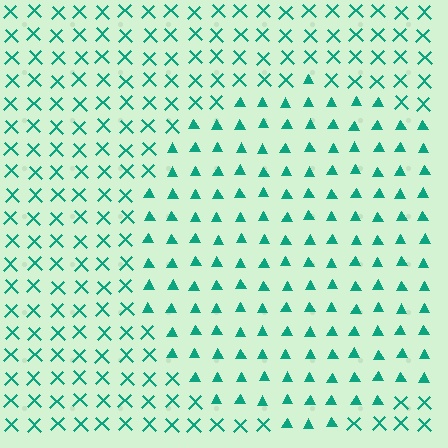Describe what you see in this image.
The image is filled with small teal elements arranged in a uniform grid. A circle-shaped region contains triangles, while the surrounding area contains X marks. The boundary is defined purely by the change in element shape.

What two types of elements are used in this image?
The image uses triangles inside the circle region and X marks outside it.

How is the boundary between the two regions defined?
The boundary is defined by a change in element shape: triangles inside vs. X marks outside. All elements share the same color and spacing.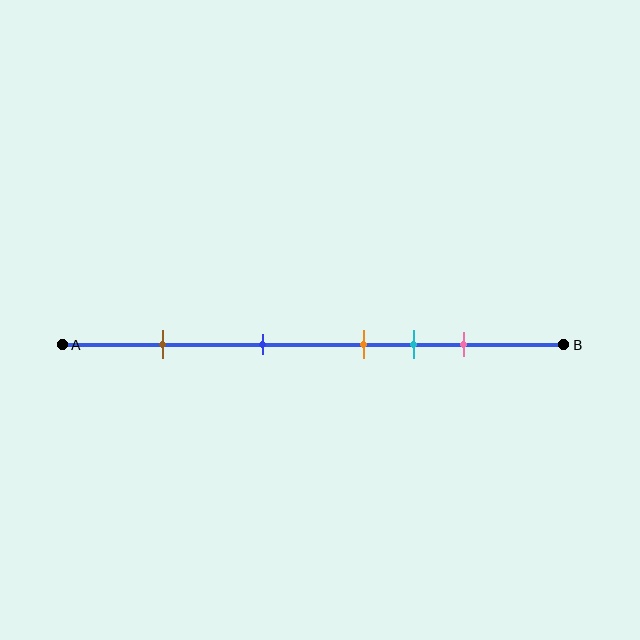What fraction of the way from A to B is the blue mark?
The blue mark is approximately 40% (0.4) of the way from A to B.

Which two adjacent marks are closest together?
The orange and cyan marks are the closest adjacent pair.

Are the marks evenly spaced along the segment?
No, the marks are not evenly spaced.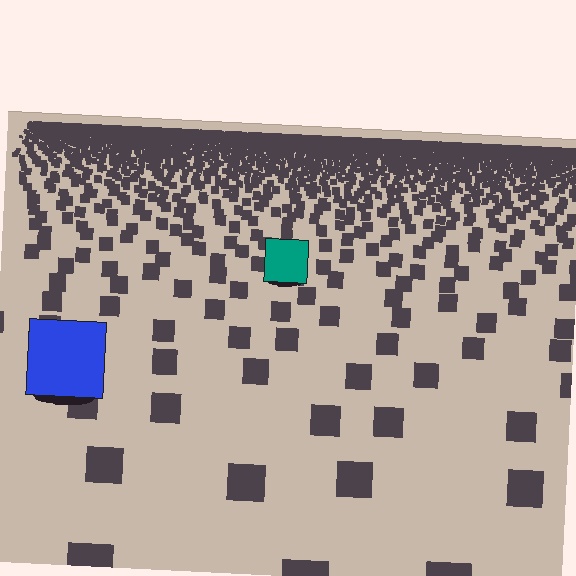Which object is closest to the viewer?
The blue square is closest. The texture marks near it are larger and more spread out.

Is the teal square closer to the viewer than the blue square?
No. The blue square is closer — you can tell from the texture gradient: the ground texture is coarser near it.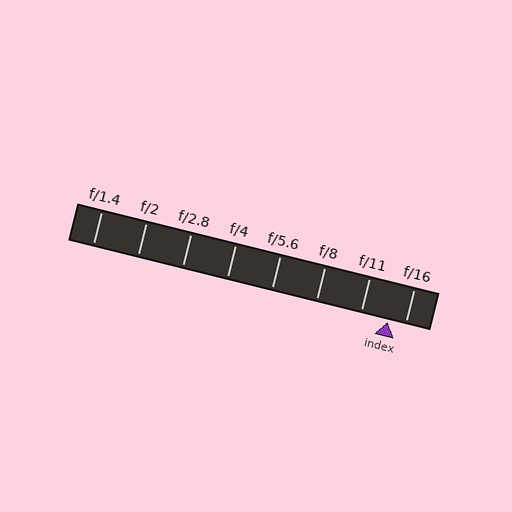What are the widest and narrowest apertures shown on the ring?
The widest aperture shown is f/1.4 and the narrowest is f/16.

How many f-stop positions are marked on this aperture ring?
There are 8 f-stop positions marked.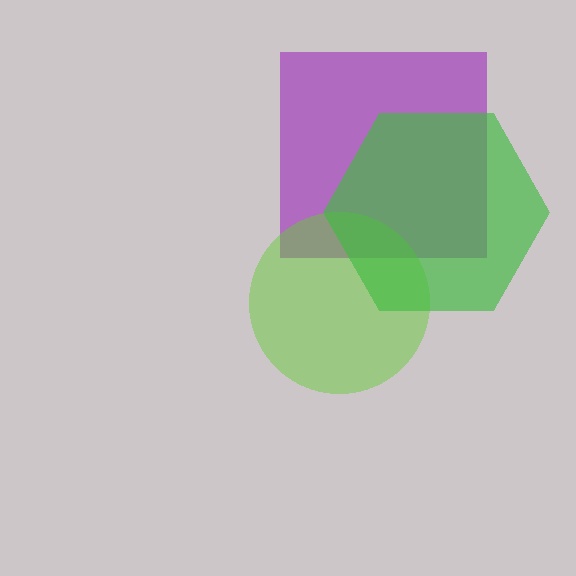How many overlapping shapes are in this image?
There are 3 overlapping shapes in the image.